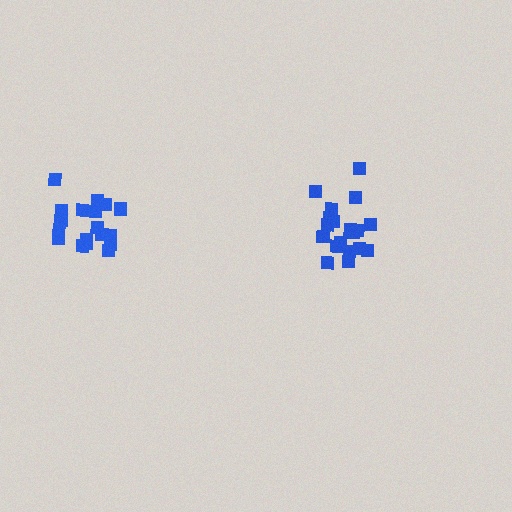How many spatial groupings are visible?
There are 2 spatial groupings.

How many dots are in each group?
Group 1: 18 dots, Group 2: 19 dots (37 total).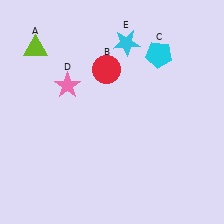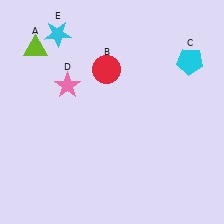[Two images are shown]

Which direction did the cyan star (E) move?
The cyan star (E) moved left.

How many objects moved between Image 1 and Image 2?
2 objects moved between the two images.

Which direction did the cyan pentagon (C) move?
The cyan pentagon (C) moved right.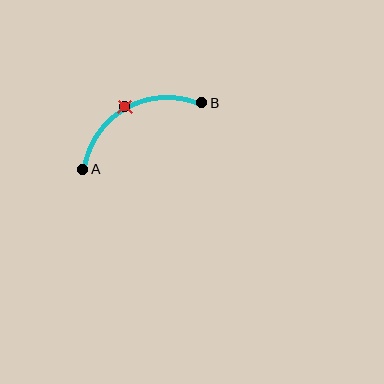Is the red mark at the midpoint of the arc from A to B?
Yes. The red mark lies on the arc at equal arc-length from both A and B — it is the arc midpoint.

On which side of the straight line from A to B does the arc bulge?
The arc bulges above the straight line connecting A and B.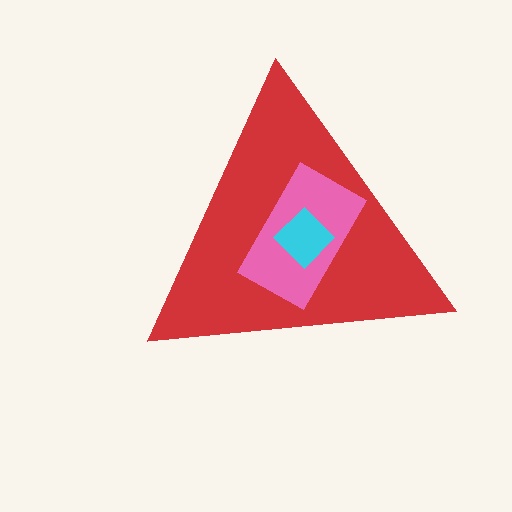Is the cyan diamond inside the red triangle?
Yes.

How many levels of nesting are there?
3.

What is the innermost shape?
The cyan diamond.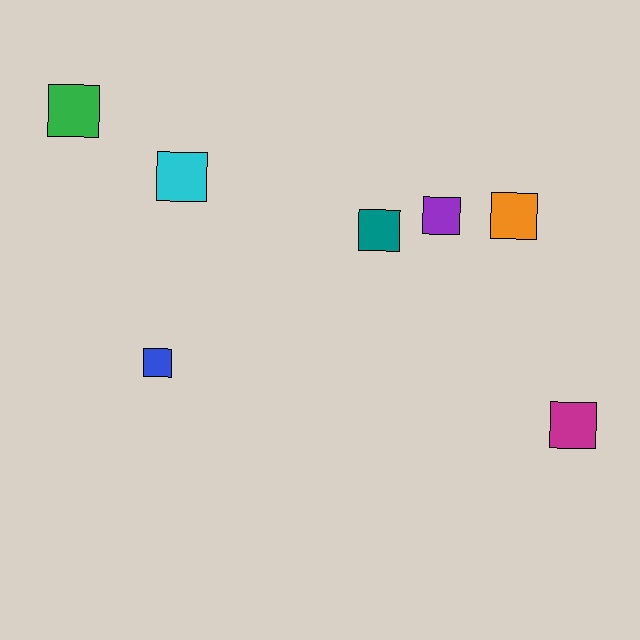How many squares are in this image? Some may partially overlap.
There are 7 squares.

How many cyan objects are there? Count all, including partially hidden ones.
There is 1 cyan object.